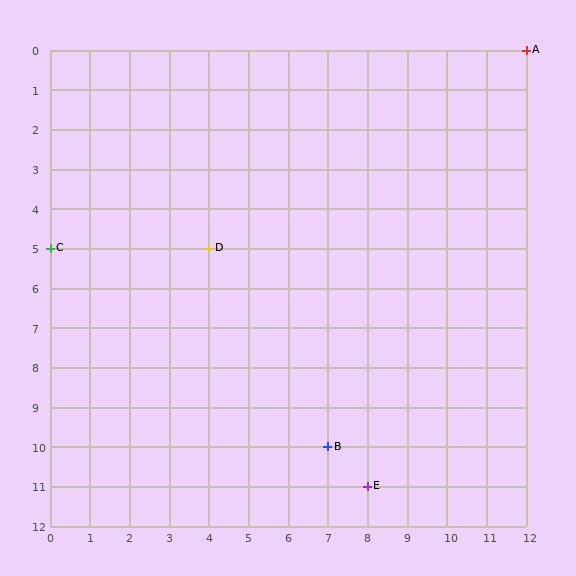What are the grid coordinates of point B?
Point B is at grid coordinates (7, 10).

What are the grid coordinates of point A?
Point A is at grid coordinates (12, 0).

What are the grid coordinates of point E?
Point E is at grid coordinates (8, 11).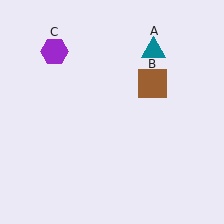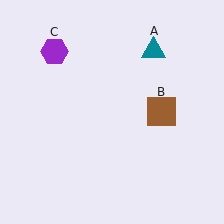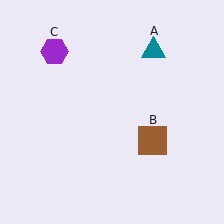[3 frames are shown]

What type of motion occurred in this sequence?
The brown square (object B) rotated clockwise around the center of the scene.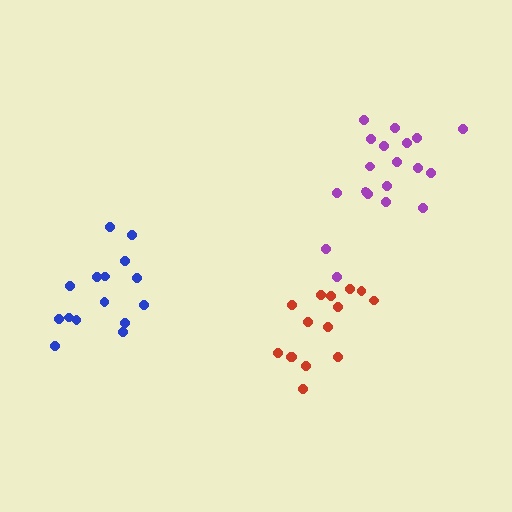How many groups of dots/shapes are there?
There are 3 groups.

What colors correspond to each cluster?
The clusters are colored: red, blue, purple.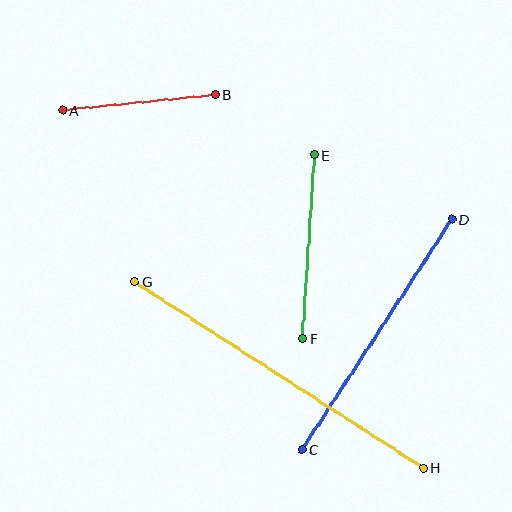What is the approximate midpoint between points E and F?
The midpoint is at approximately (308, 247) pixels.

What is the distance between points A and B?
The distance is approximately 153 pixels.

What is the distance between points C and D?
The distance is approximately 275 pixels.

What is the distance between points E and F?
The distance is approximately 184 pixels.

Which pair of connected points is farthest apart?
Points G and H are farthest apart.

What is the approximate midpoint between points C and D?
The midpoint is at approximately (377, 334) pixels.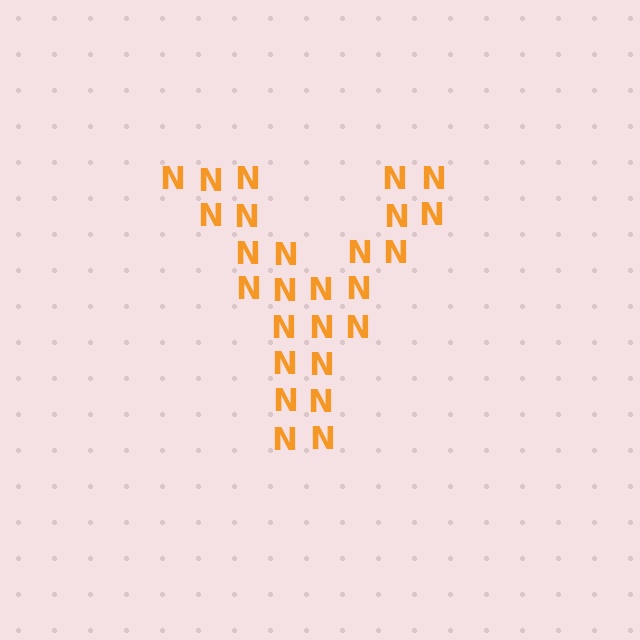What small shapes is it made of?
It is made of small letter N's.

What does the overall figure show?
The overall figure shows the letter Y.